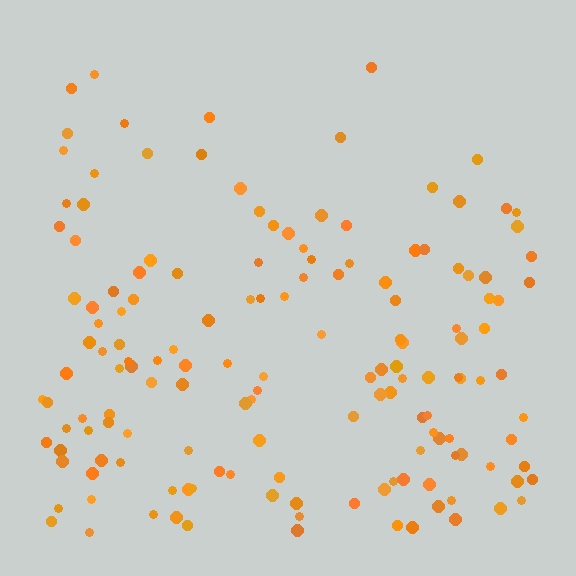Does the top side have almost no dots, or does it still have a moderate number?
Still a moderate number, just noticeably fewer than the bottom.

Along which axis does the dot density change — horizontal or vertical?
Vertical.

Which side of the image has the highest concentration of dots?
The bottom.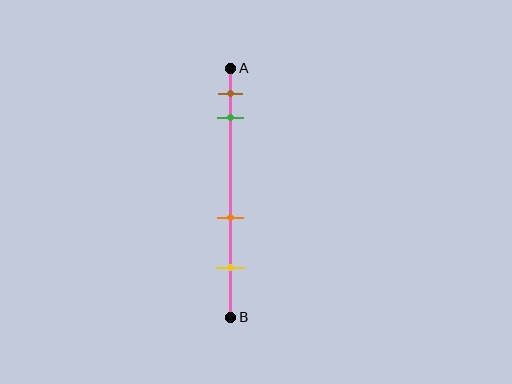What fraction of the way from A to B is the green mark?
The green mark is approximately 20% (0.2) of the way from A to B.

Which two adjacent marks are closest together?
The brown and green marks are the closest adjacent pair.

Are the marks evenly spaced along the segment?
No, the marks are not evenly spaced.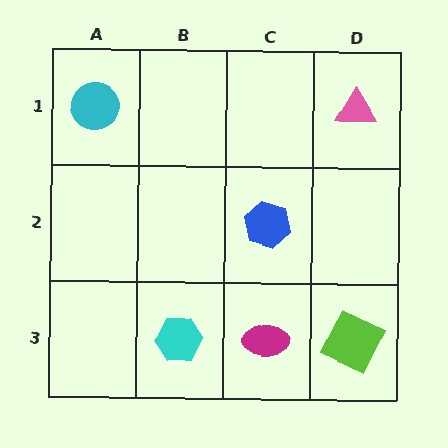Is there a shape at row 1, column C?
No, that cell is empty.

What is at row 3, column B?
A cyan hexagon.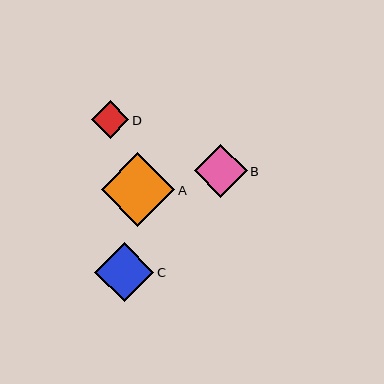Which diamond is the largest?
Diamond A is the largest with a size of approximately 73 pixels.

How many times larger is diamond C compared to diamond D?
Diamond C is approximately 1.6 times the size of diamond D.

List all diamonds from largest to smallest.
From largest to smallest: A, C, B, D.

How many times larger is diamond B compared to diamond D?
Diamond B is approximately 1.4 times the size of diamond D.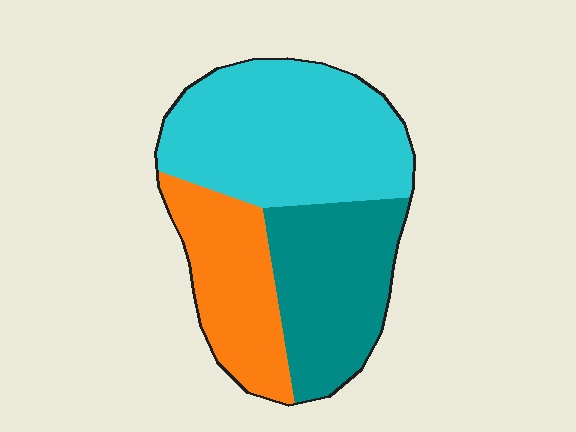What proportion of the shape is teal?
Teal takes up about one third (1/3) of the shape.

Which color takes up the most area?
Cyan, at roughly 45%.